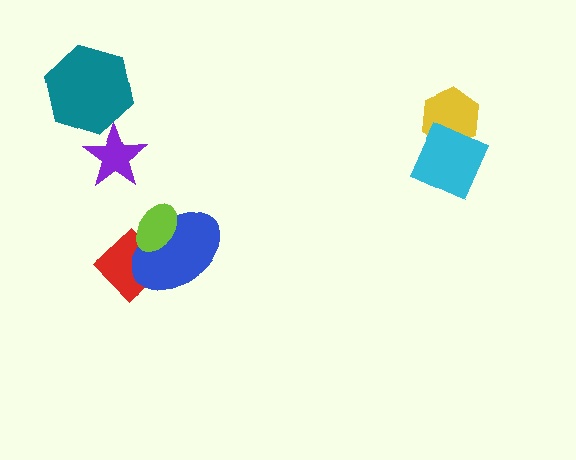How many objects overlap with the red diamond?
2 objects overlap with the red diamond.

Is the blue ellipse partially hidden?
Yes, it is partially covered by another shape.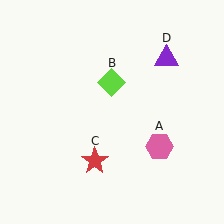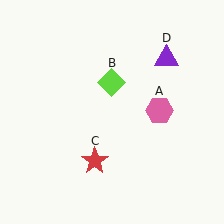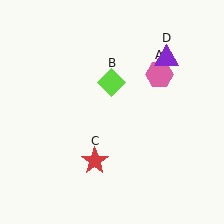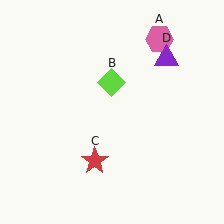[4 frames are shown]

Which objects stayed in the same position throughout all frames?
Lime diamond (object B) and red star (object C) and purple triangle (object D) remained stationary.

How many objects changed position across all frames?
1 object changed position: pink hexagon (object A).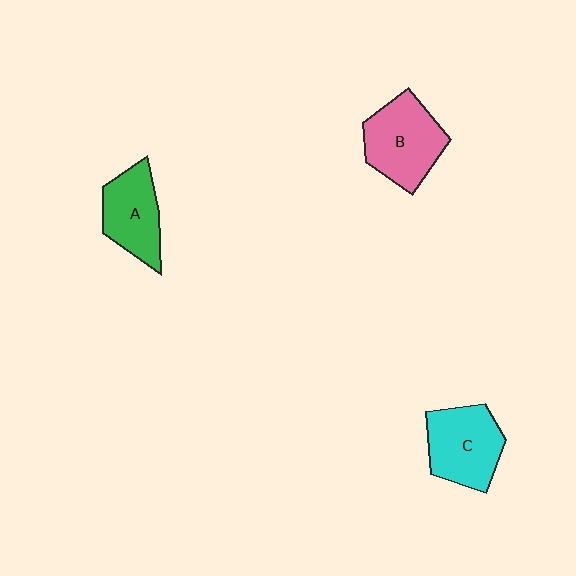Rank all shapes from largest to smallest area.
From largest to smallest: B (pink), C (cyan), A (green).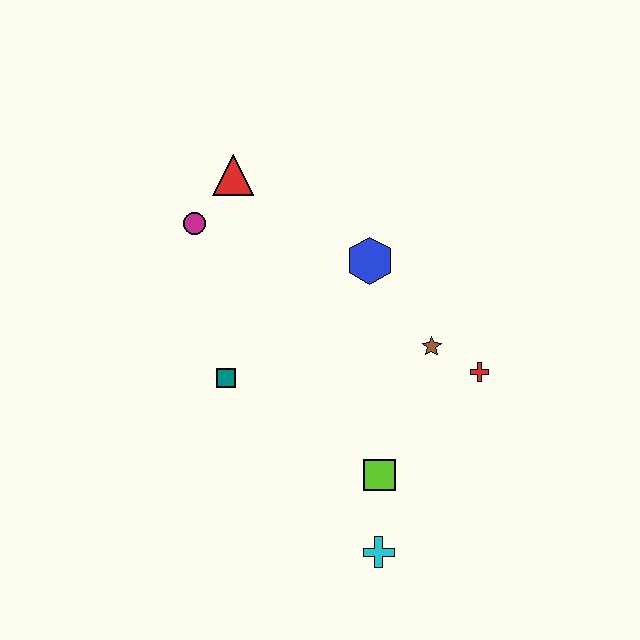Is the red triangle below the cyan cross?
No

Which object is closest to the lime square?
The cyan cross is closest to the lime square.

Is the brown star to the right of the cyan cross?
Yes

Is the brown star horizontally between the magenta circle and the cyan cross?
No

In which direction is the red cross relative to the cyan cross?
The red cross is above the cyan cross.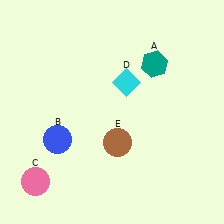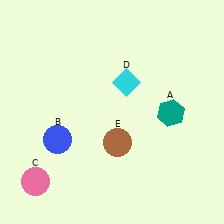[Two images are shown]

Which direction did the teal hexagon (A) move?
The teal hexagon (A) moved down.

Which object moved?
The teal hexagon (A) moved down.